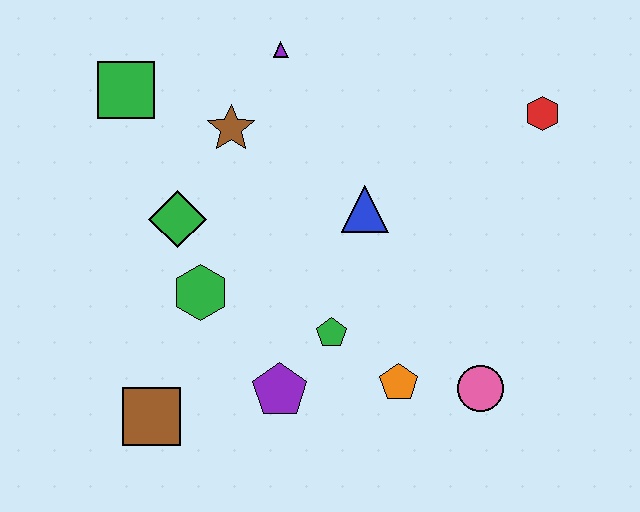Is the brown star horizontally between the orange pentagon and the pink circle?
No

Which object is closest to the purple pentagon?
The green pentagon is closest to the purple pentagon.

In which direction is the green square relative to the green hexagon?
The green square is above the green hexagon.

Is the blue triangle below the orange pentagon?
No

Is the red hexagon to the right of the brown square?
Yes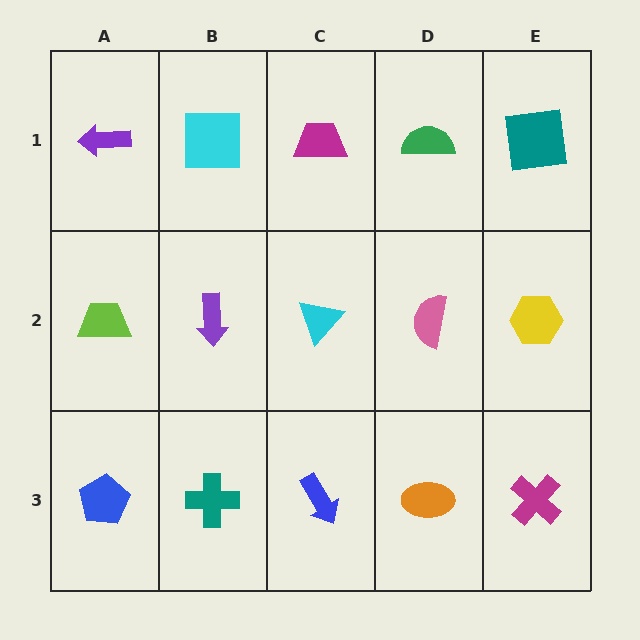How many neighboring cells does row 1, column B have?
3.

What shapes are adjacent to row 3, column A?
A lime trapezoid (row 2, column A), a teal cross (row 3, column B).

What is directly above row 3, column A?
A lime trapezoid.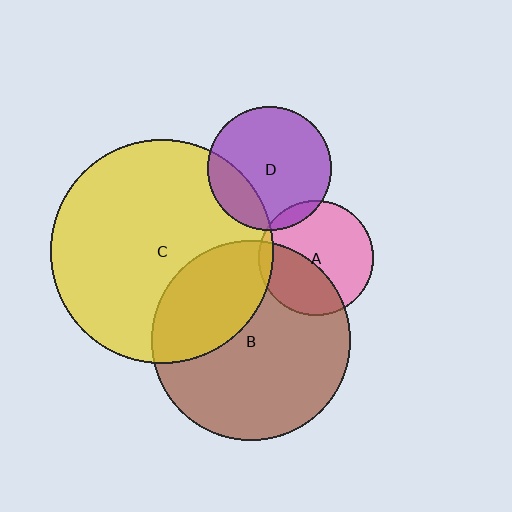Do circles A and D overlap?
Yes.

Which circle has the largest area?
Circle C (yellow).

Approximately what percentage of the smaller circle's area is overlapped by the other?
Approximately 10%.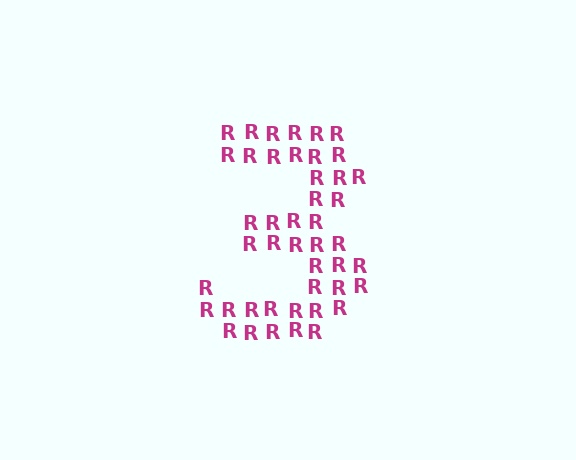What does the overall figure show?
The overall figure shows the digit 3.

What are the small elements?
The small elements are letter R's.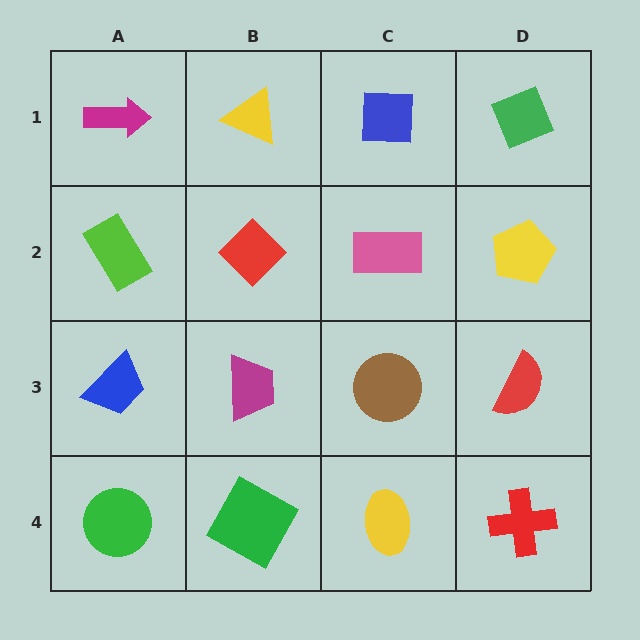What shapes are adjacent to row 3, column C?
A pink rectangle (row 2, column C), a yellow ellipse (row 4, column C), a magenta trapezoid (row 3, column B), a red semicircle (row 3, column D).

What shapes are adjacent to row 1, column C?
A pink rectangle (row 2, column C), a yellow triangle (row 1, column B), a green diamond (row 1, column D).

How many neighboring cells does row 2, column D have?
3.